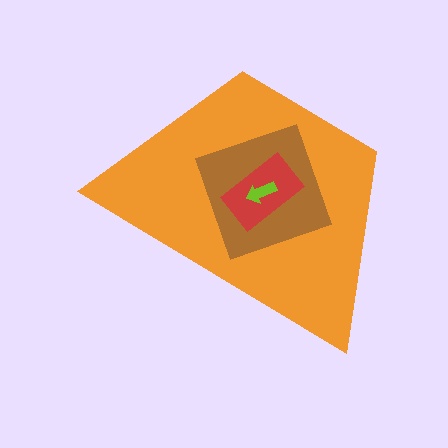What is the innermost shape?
The lime arrow.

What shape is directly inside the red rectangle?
The lime arrow.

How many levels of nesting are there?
4.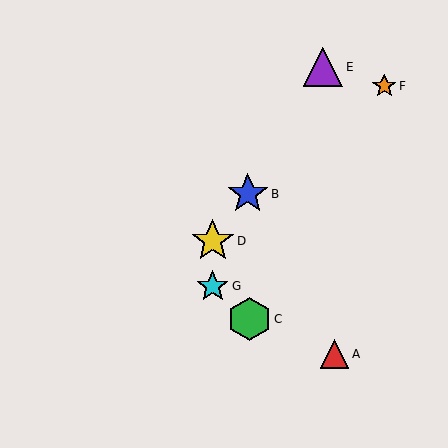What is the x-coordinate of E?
Object E is at x≈323.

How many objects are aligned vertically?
2 objects (D, G) are aligned vertically.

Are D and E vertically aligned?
No, D is at x≈213 and E is at x≈323.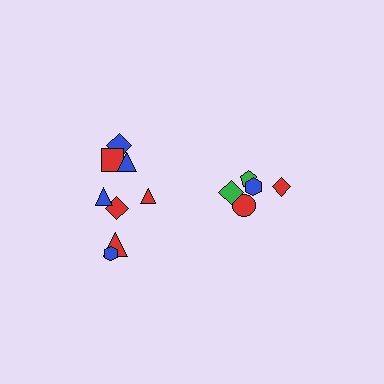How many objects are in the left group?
There are 8 objects.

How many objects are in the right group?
There are 5 objects.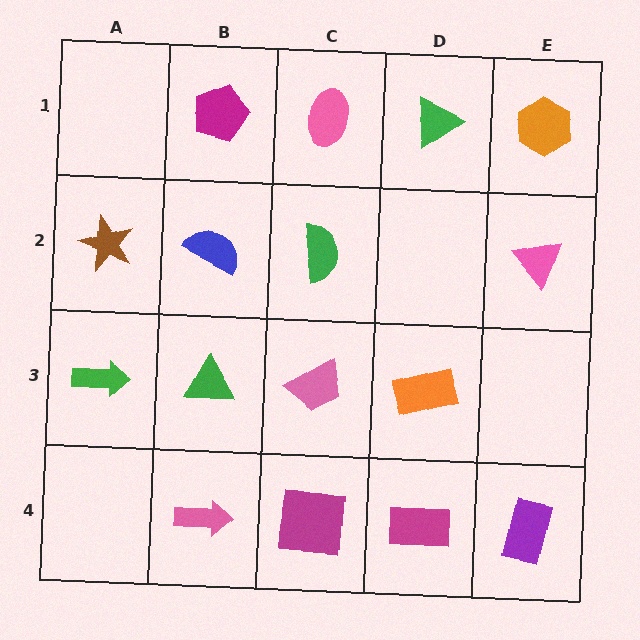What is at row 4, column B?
A pink arrow.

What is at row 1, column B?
A magenta pentagon.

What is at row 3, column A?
A green arrow.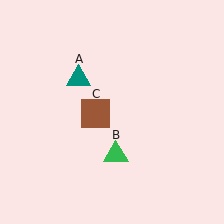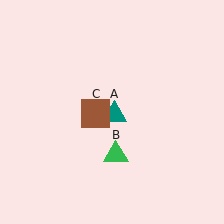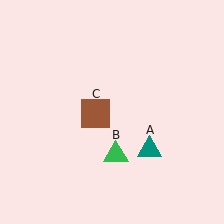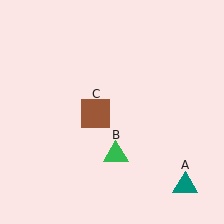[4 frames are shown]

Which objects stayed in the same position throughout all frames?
Green triangle (object B) and brown square (object C) remained stationary.